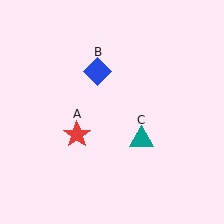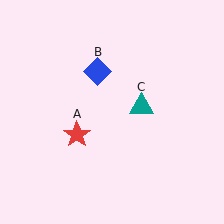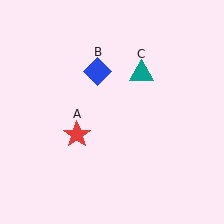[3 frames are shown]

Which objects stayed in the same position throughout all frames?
Red star (object A) and blue diamond (object B) remained stationary.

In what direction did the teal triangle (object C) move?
The teal triangle (object C) moved up.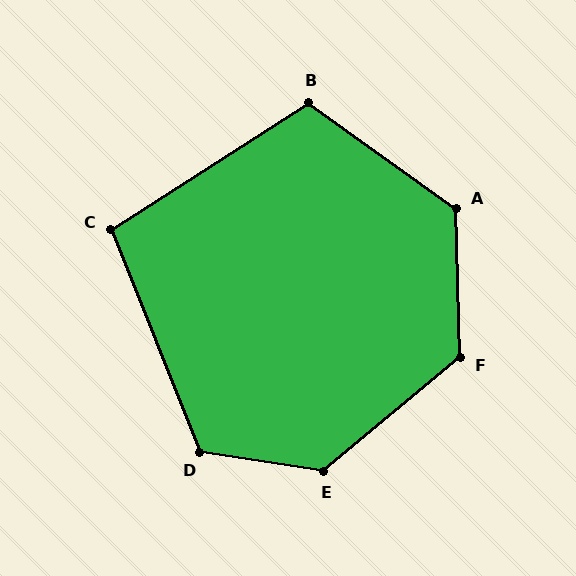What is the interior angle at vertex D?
Approximately 120 degrees (obtuse).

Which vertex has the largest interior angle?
E, at approximately 132 degrees.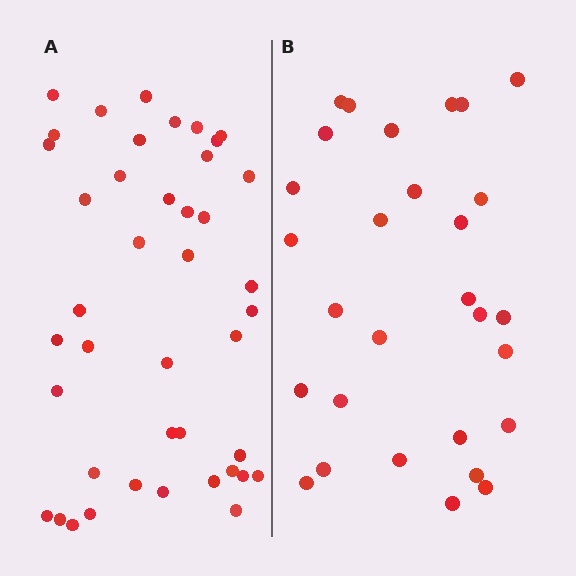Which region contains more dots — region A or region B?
Region A (the left region) has more dots.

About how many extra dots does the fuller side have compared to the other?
Region A has approximately 15 more dots than region B.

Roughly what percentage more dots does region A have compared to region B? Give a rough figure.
About 45% more.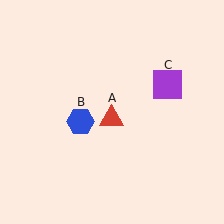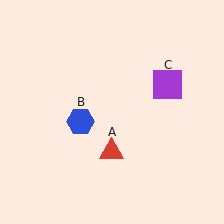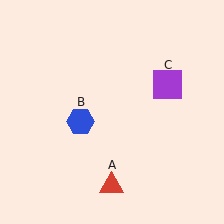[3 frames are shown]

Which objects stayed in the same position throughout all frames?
Blue hexagon (object B) and purple square (object C) remained stationary.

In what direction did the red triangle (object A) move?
The red triangle (object A) moved down.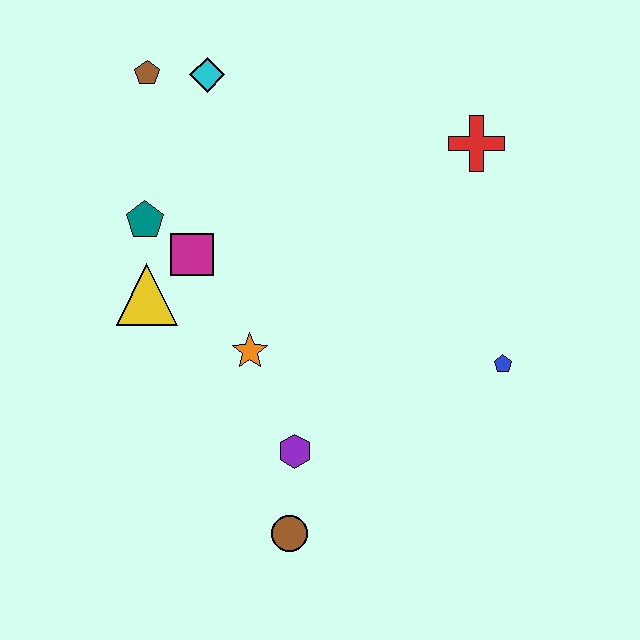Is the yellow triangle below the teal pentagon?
Yes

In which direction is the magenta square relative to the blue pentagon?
The magenta square is to the left of the blue pentagon.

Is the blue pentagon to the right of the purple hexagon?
Yes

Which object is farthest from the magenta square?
The blue pentagon is farthest from the magenta square.